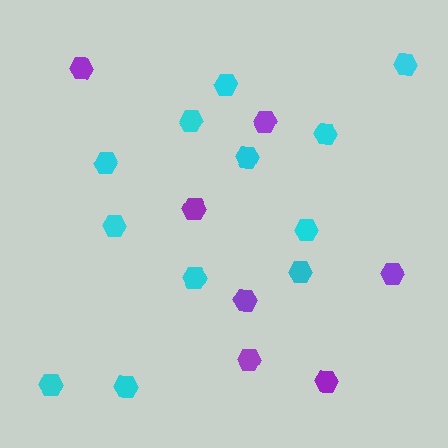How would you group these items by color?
There are 2 groups: one group of purple hexagons (7) and one group of cyan hexagons (12).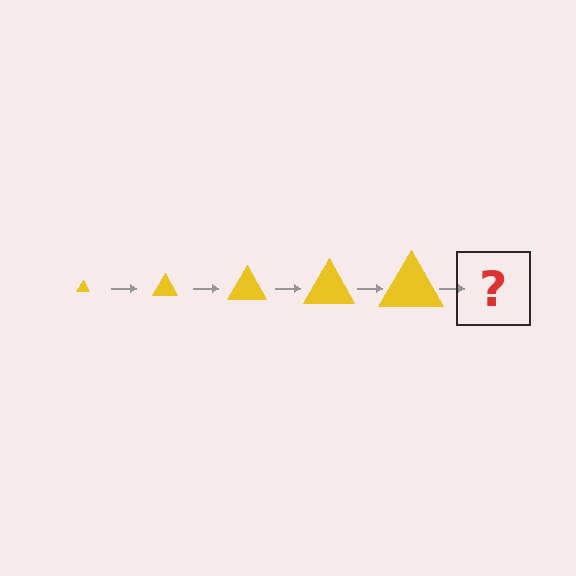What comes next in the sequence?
The next element should be a yellow triangle, larger than the previous one.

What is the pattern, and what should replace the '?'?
The pattern is that the triangle gets progressively larger each step. The '?' should be a yellow triangle, larger than the previous one.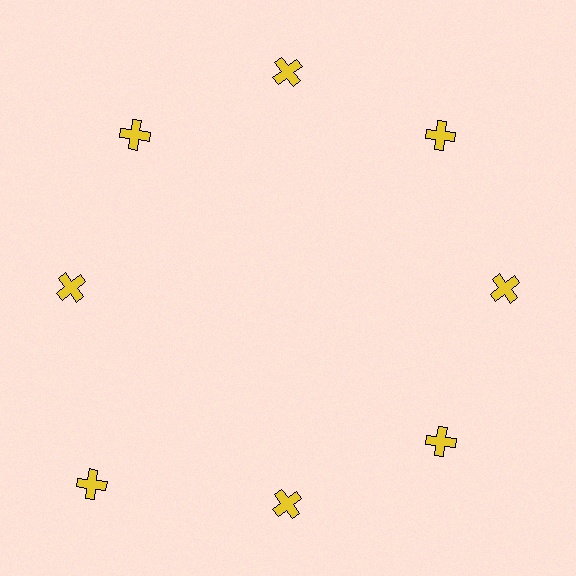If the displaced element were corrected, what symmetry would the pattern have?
It would have 8-fold rotational symmetry — the pattern would map onto itself every 45 degrees.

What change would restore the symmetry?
The symmetry would be restored by moving it inward, back onto the ring so that all 8 crosses sit at equal angles and equal distance from the center.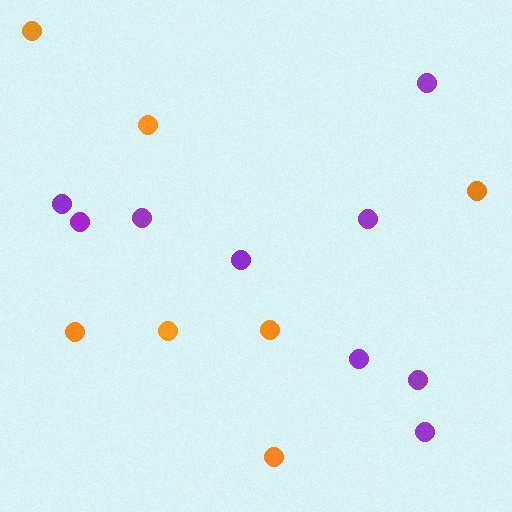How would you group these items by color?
There are 2 groups: one group of orange circles (7) and one group of purple circles (9).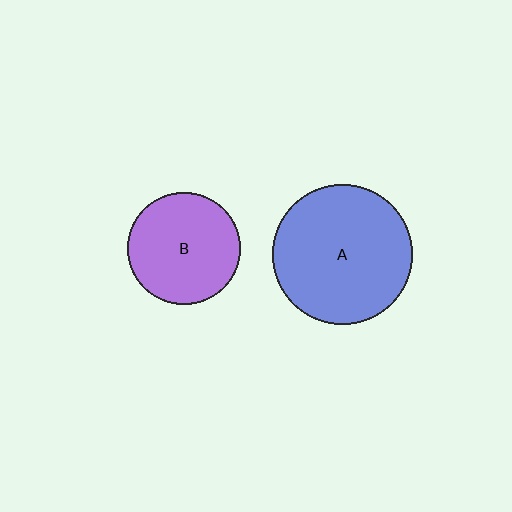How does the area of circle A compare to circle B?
Approximately 1.5 times.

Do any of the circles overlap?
No, none of the circles overlap.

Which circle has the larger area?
Circle A (blue).